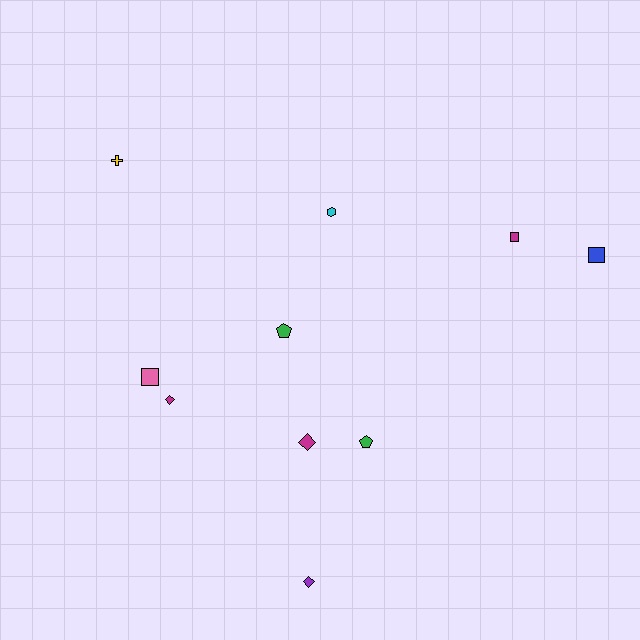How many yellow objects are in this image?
There is 1 yellow object.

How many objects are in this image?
There are 10 objects.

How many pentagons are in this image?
There are 2 pentagons.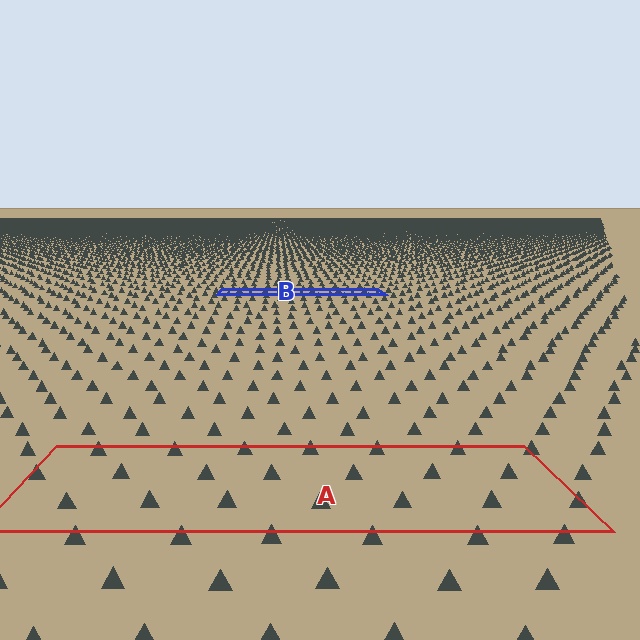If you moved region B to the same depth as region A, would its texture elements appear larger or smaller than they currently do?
They would appear larger. At a closer depth, the same texture elements are projected at a bigger on-screen size.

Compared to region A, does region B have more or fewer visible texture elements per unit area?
Region B has more texture elements per unit area — they are packed more densely because it is farther away.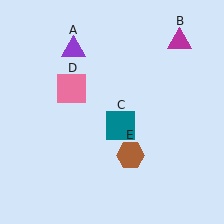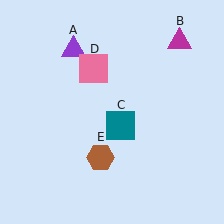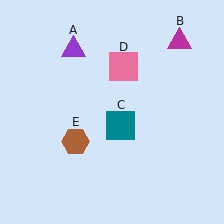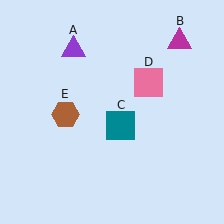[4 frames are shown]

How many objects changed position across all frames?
2 objects changed position: pink square (object D), brown hexagon (object E).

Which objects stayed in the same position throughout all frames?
Purple triangle (object A) and magenta triangle (object B) and teal square (object C) remained stationary.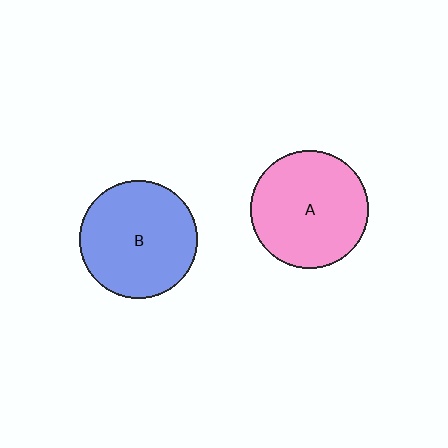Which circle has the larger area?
Circle B (blue).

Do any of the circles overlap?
No, none of the circles overlap.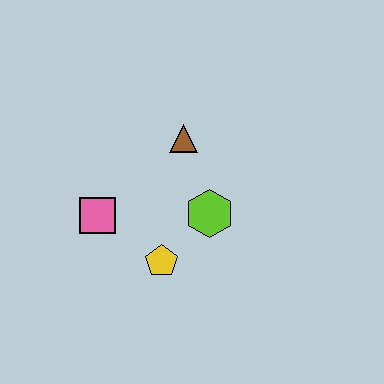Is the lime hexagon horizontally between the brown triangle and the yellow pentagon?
No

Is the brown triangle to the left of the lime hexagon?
Yes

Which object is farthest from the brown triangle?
The yellow pentagon is farthest from the brown triangle.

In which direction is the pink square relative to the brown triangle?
The pink square is to the left of the brown triangle.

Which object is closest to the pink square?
The yellow pentagon is closest to the pink square.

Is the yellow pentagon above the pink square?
No